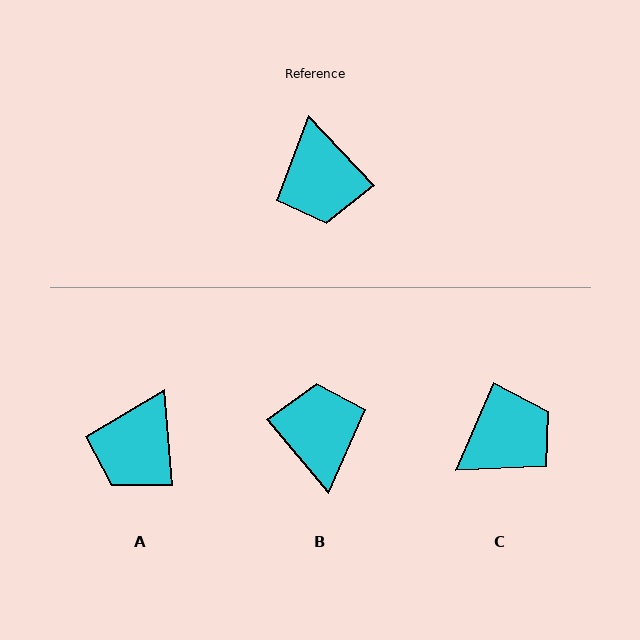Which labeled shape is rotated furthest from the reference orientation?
B, about 176 degrees away.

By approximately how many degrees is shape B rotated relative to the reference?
Approximately 176 degrees counter-clockwise.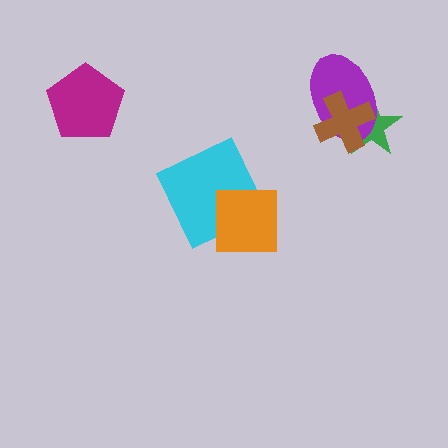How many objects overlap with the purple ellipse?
2 objects overlap with the purple ellipse.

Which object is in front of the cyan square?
The orange square is in front of the cyan square.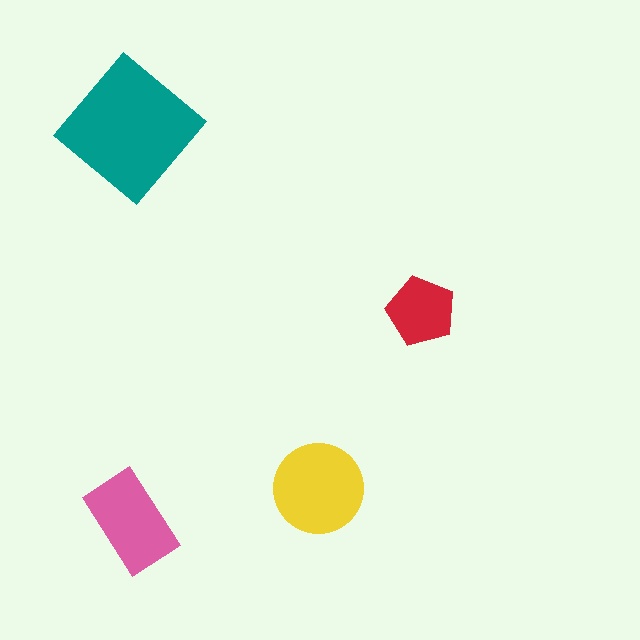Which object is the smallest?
The red pentagon.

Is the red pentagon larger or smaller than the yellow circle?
Smaller.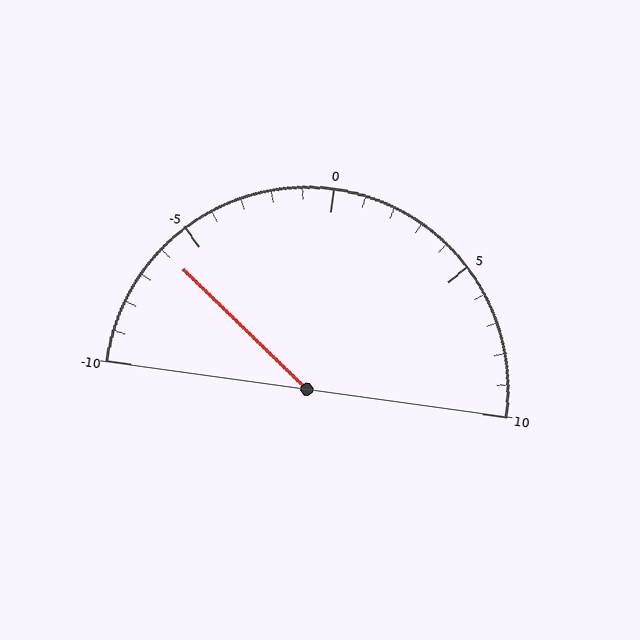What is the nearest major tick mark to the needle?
The nearest major tick mark is -5.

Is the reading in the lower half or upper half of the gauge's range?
The reading is in the lower half of the range (-10 to 10).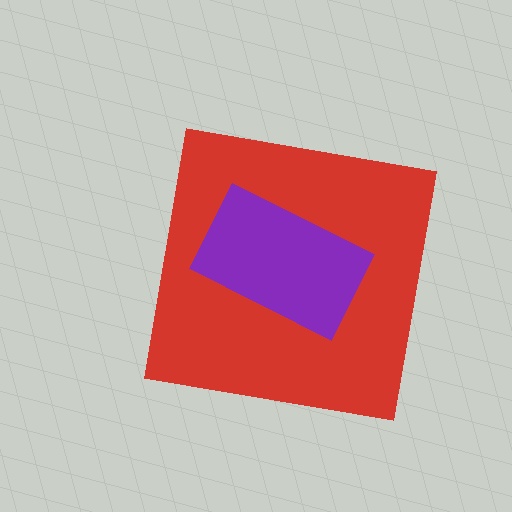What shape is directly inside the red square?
The purple rectangle.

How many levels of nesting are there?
2.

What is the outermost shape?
The red square.